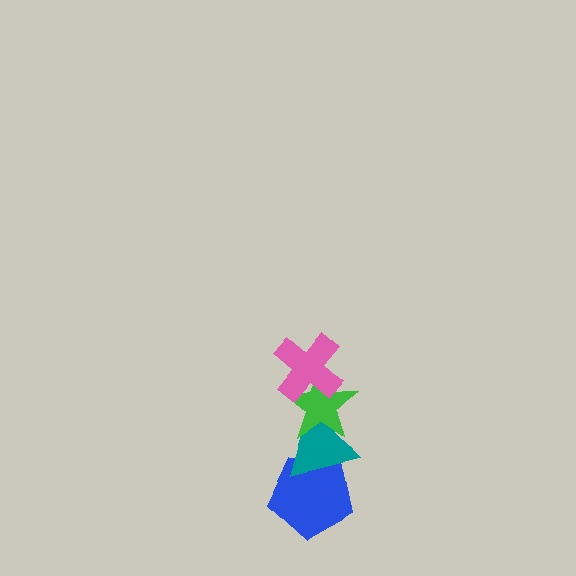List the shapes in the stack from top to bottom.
From top to bottom: the pink cross, the green star, the teal triangle, the blue pentagon.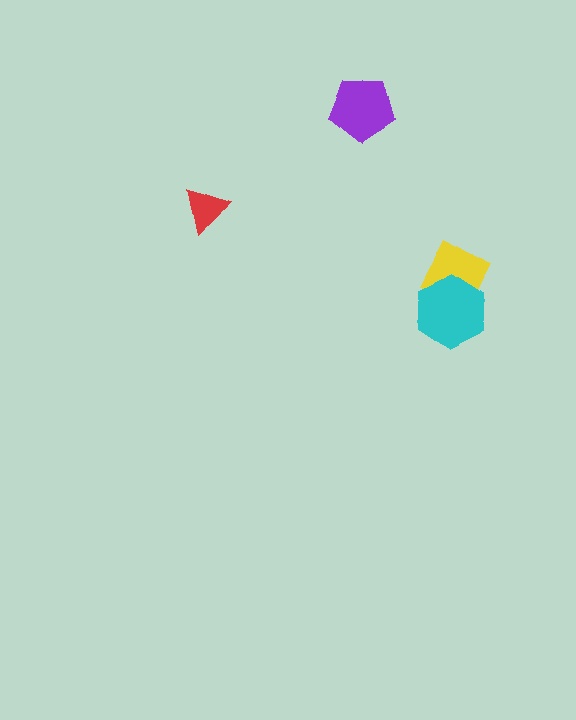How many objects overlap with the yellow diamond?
1 object overlaps with the yellow diamond.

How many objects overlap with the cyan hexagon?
1 object overlaps with the cyan hexagon.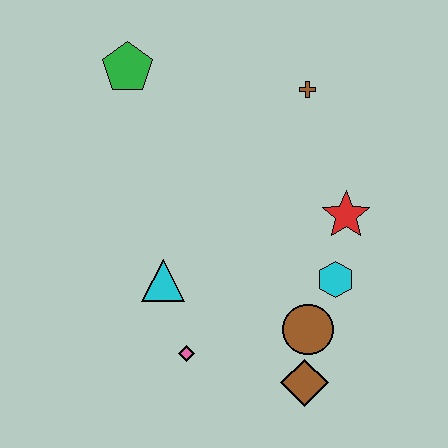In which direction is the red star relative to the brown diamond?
The red star is above the brown diamond.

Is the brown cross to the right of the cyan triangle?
Yes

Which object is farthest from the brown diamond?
The green pentagon is farthest from the brown diamond.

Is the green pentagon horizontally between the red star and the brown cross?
No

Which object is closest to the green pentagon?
The brown cross is closest to the green pentagon.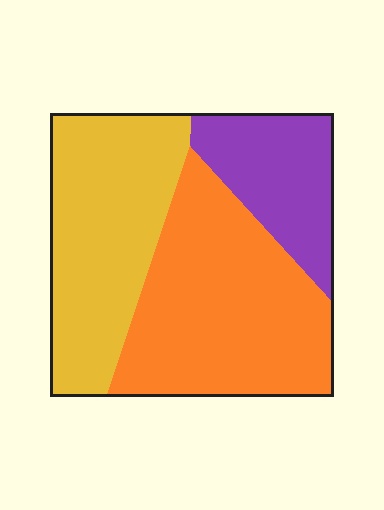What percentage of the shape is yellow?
Yellow takes up about three eighths (3/8) of the shape.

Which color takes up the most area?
Orange, at roughly 45%.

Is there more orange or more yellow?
Orange.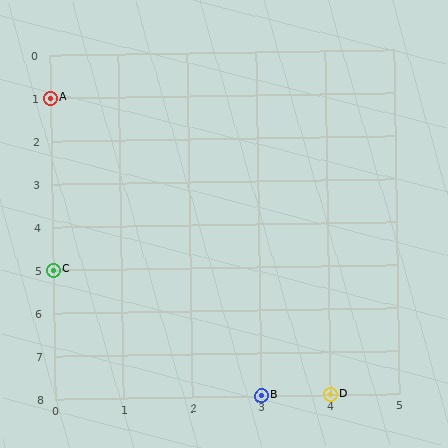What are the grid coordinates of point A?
Point A is at grid coordinates (0, 1).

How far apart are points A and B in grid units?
Points A and B are 3 columns and 7 rows apart (about 7.6 grid units diagonally).